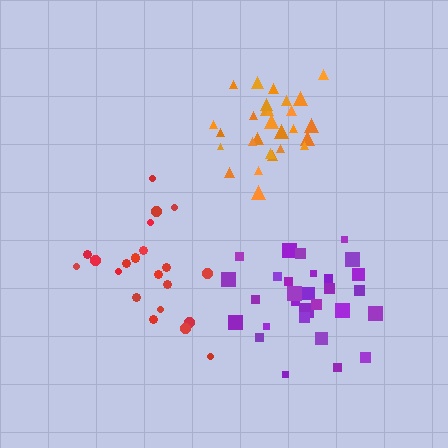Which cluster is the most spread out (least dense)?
Red.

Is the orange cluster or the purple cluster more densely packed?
Orange.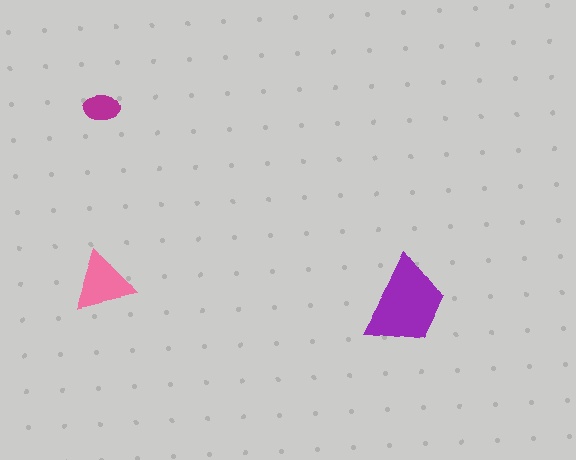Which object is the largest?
The purple trapezoid.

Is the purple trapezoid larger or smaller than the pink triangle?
Larger.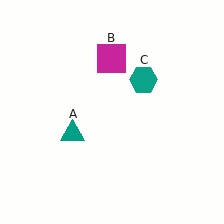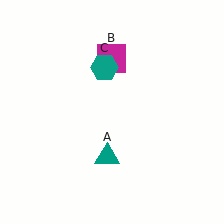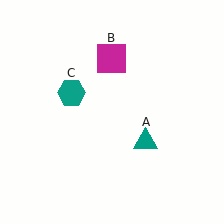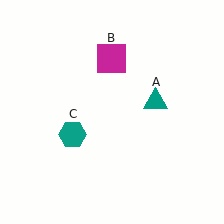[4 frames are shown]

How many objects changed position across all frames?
2 objects changed position: teal triangle (object A), teal hexagon (object C).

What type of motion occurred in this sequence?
The teal triangle (object A), teal hexagon (object C) rotated counterclockwise around the center of the scene.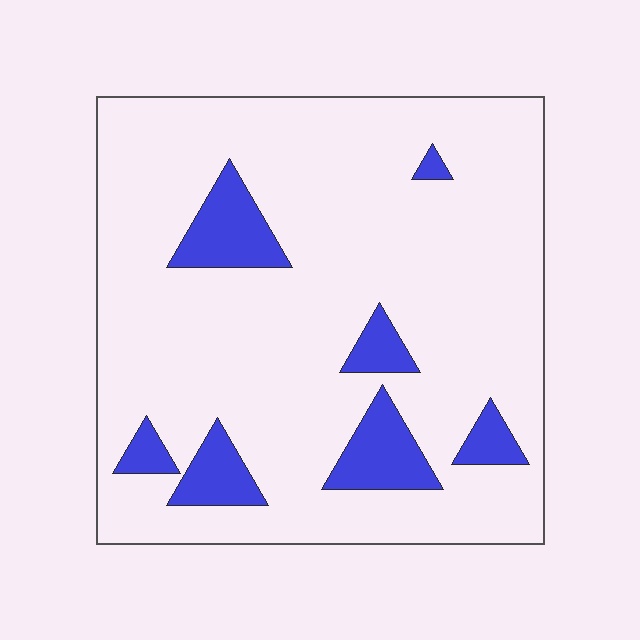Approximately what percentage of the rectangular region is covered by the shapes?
Approximately 15%.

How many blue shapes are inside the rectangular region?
7.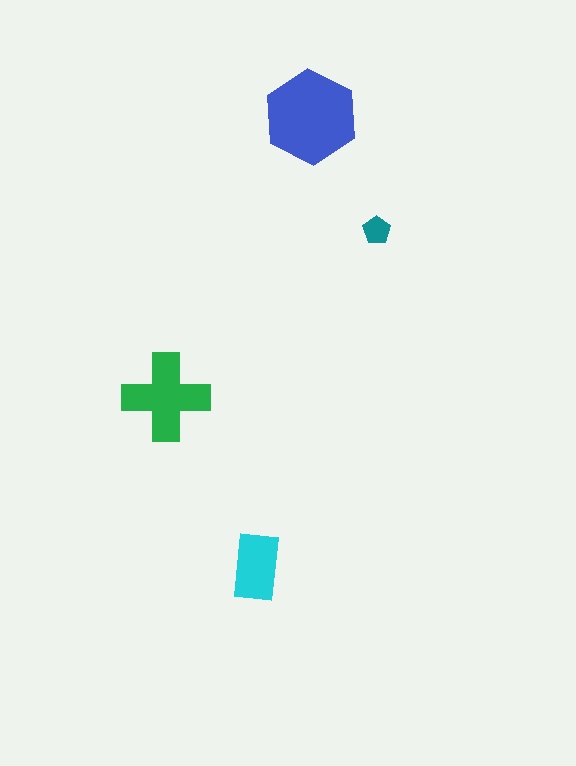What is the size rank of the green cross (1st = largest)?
2nd.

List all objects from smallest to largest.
The teal pentagon, the cyan rectangle, the green cross, the blue hexagon.